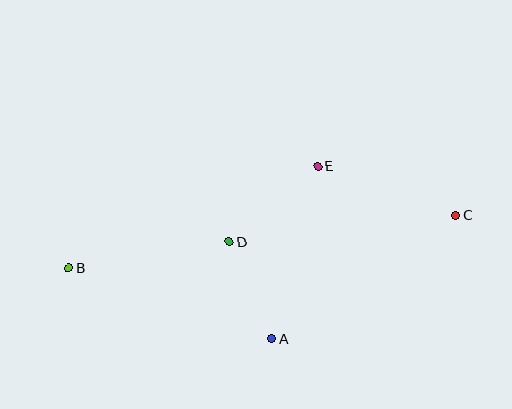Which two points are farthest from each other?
Points B and C are farthest from each other.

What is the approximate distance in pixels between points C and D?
The distance between C and D is approximately 228 pixels.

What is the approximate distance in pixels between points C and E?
The distance between C and E is approximately 146 pixels.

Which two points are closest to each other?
Points A and D are closest to each other.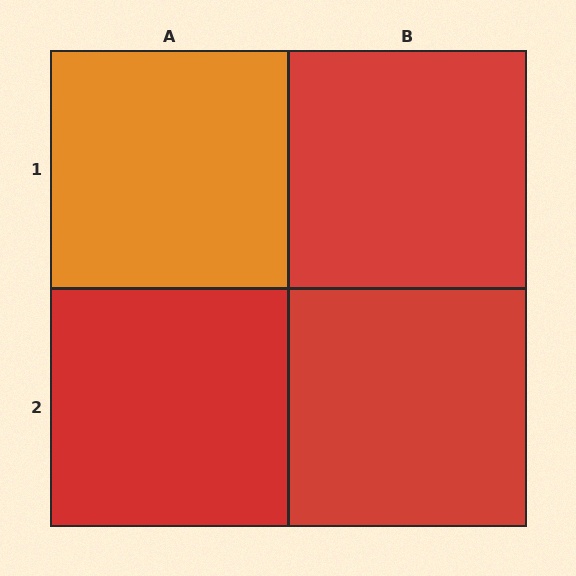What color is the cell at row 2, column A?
Red.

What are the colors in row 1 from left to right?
Orange, red.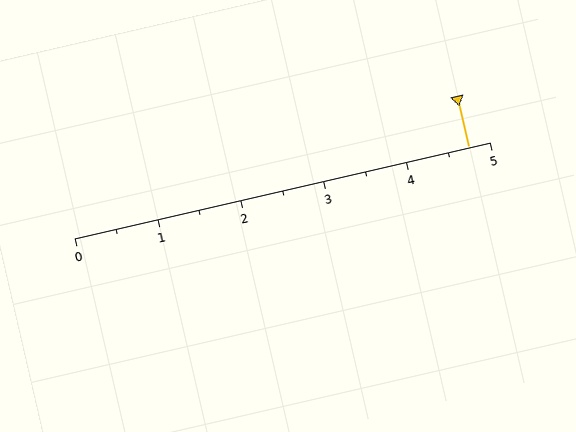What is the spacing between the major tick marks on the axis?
The major ticks are spaced 1 apart.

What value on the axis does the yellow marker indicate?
The marker indicates approximately 4.8.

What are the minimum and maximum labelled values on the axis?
The axis runs from 0 to 5.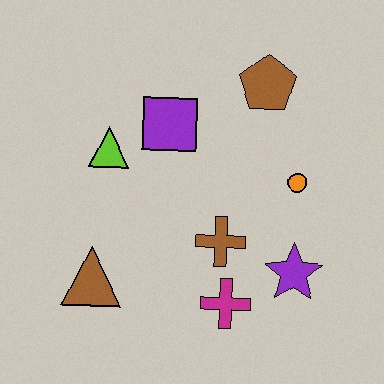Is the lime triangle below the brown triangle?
No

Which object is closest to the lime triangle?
The purple square is closest to the lime triangle.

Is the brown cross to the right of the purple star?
No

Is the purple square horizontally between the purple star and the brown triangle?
Yes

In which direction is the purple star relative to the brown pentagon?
The purple star is below the brown pentagon.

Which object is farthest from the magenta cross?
The brown pentagon is farthest from the magenta cross.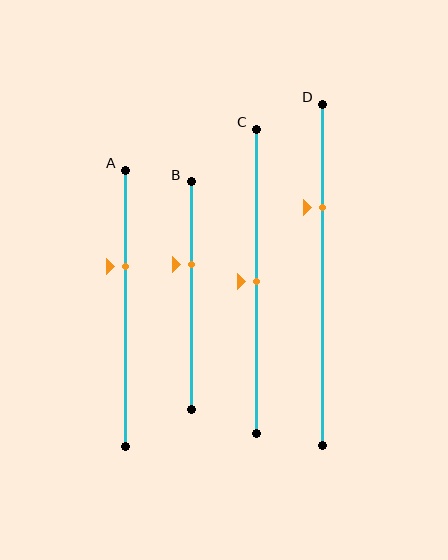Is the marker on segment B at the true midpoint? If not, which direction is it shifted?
No, the marker on segment B is shifted upward by about 14% of the segment length.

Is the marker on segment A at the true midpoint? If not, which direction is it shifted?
No, the marker on segment A is shifted upward by about 15% of the segment length.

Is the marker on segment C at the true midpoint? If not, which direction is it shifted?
Yes, the marker on segment C is at the true midpoint.